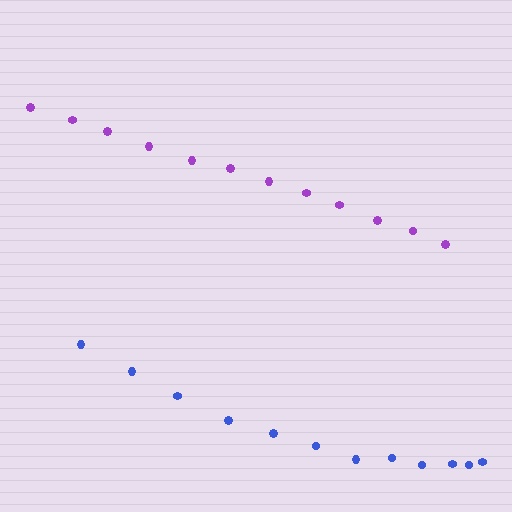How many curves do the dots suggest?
There are 2 distinct paths.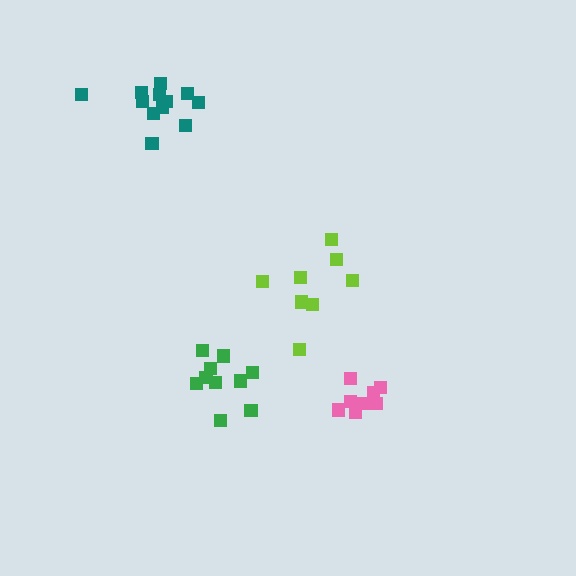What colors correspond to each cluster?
The clusters are colored: teal, lime, pink, green.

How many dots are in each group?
Group 1: 12 dots, Group 2: 8 dots, Group 3: 9 dots, Group 4: 10 dots (39 total).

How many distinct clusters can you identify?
There are 4 distinct clusters.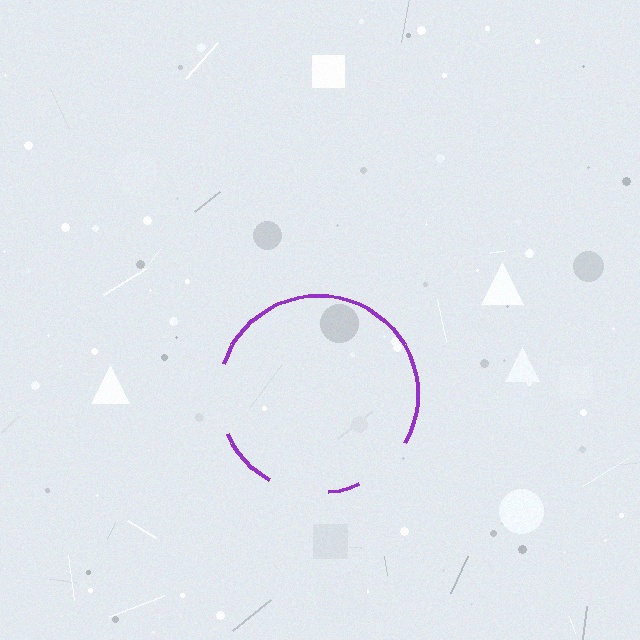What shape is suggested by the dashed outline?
The dashed outline suggests a circle.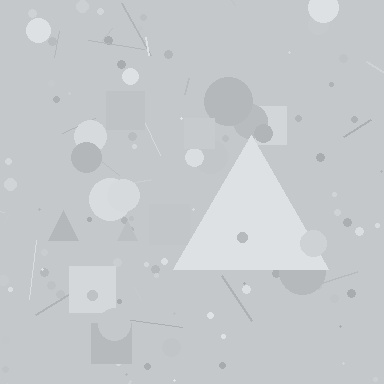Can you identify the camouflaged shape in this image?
The camouflaged shape is a triangle.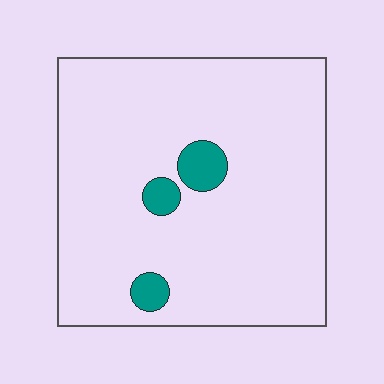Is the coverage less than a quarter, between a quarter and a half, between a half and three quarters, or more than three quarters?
Less than a quarter.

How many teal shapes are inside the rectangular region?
3.